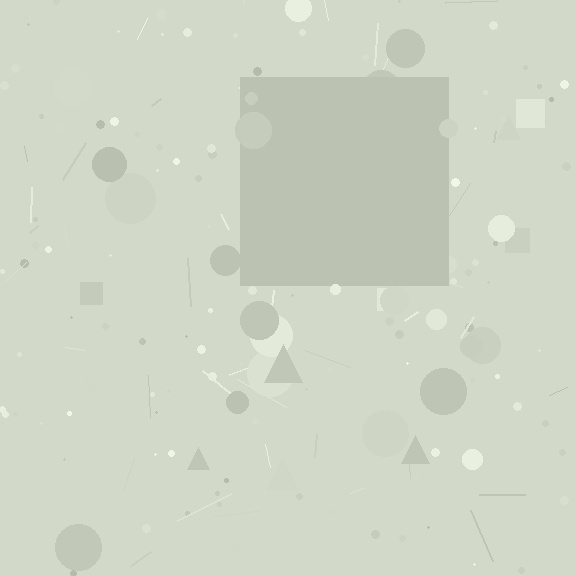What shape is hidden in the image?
A square is hidden in the image.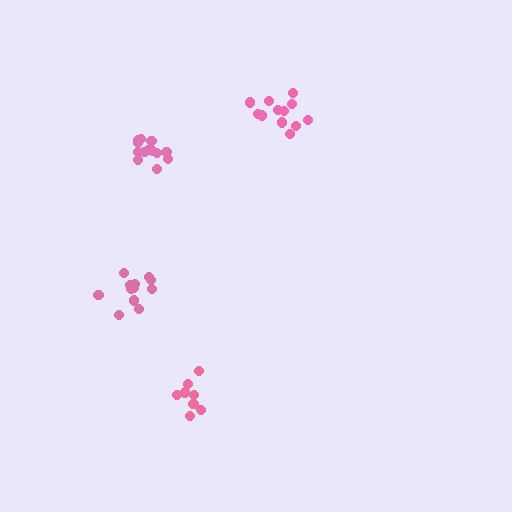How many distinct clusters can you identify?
There are 4 distinct clusters.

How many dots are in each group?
Group 1: 12 dots, Group 2: 8 dots, Group 3: 12 dots, Group 4: 13 dots (45 total).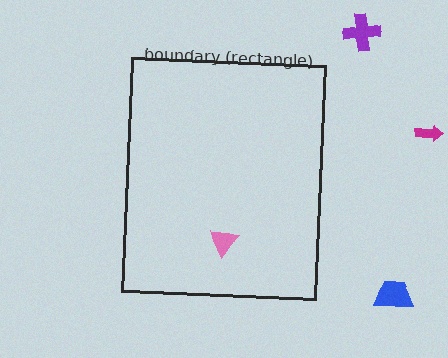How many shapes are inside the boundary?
1 inside, 3 outside.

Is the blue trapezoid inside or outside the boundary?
Outside.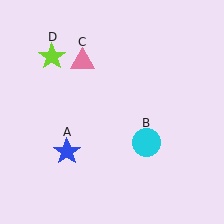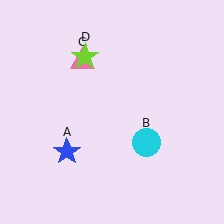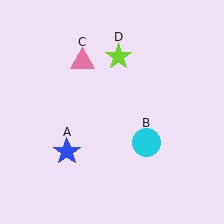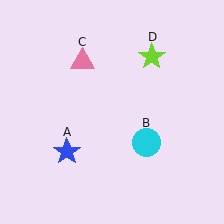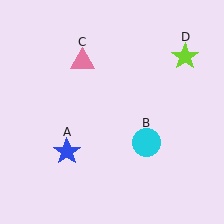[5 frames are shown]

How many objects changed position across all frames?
1 object changed position: lime star (object D).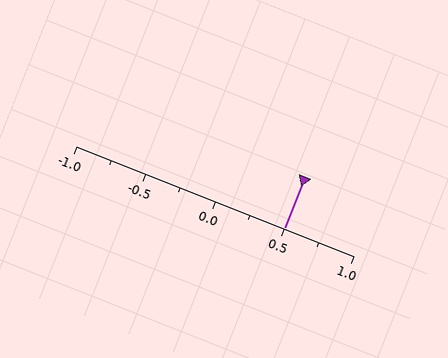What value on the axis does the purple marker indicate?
The marker indicates approximately 0.5.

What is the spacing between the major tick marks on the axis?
The major ticks are spaced 0.5 apart.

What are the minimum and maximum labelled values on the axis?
The axis runs from -1.0 to 1.0.